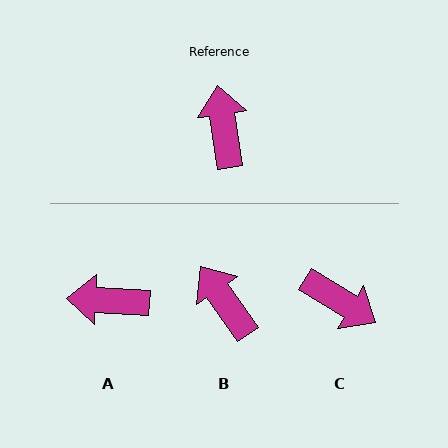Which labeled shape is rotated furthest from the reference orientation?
C, about 130 degrees away.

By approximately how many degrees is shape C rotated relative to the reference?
Approximately 130 degrees clockwise.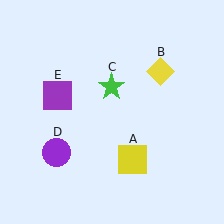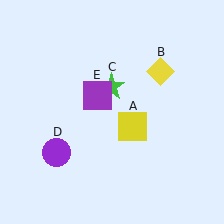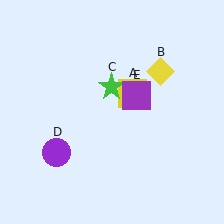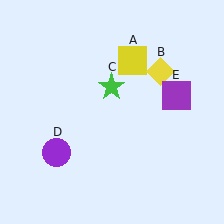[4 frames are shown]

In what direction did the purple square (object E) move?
The purple square (object E) moved right.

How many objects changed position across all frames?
2 objects changed position: yellow square (object A), purple square (object E).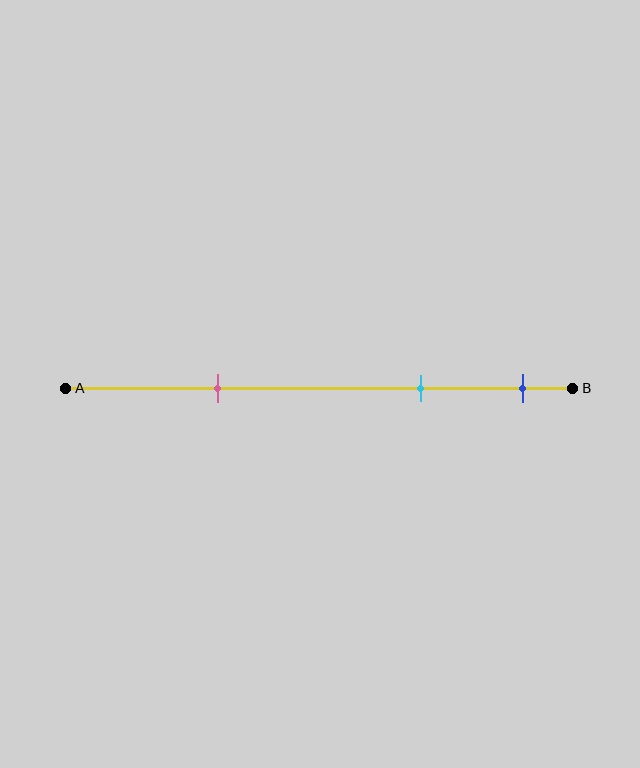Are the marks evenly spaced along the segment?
No, the marks are not evenly spaced.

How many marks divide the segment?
There are 3 marks dividing the segment.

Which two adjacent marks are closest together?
The cyan and blue marks are the closest adjacent pair.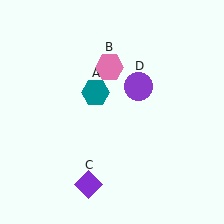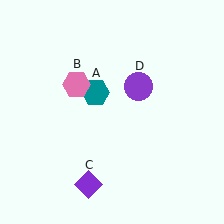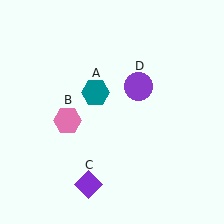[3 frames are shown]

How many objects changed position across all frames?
1 object changed position: pink hexagon (object B).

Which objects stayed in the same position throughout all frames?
Teal hexagon (object A) and purple diamond (object C) and purple circle (object D) remained stationary.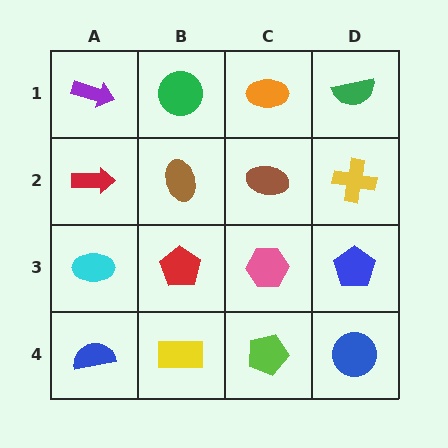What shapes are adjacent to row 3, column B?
A brown ellipse (row 2, column B), a yellow rectangle (row 4, column B), a cyan ellipse (row 3, column A), a pink hexagon (row 3, column C).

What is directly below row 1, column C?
A brown ellipse.